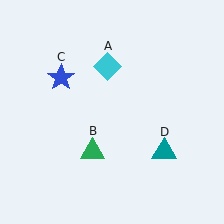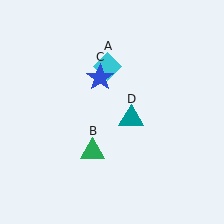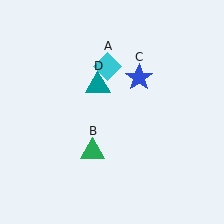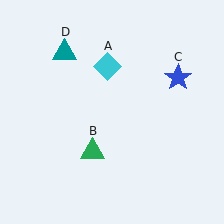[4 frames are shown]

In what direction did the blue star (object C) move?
The blue star (object C) moved right.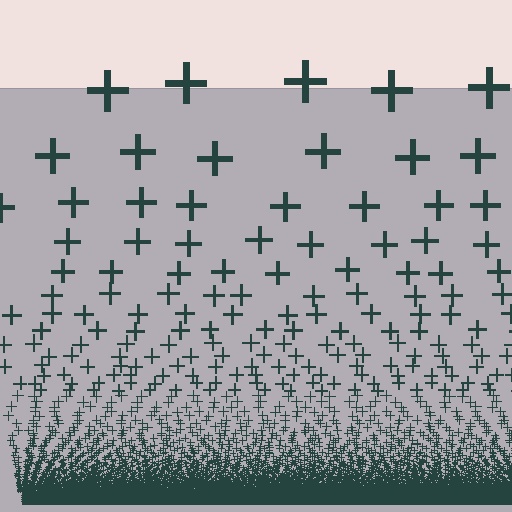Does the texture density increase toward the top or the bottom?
Density increases toward the bottom.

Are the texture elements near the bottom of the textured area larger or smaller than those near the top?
Smaller. The gradient is inverted — elements near the bottom are smaller and denser.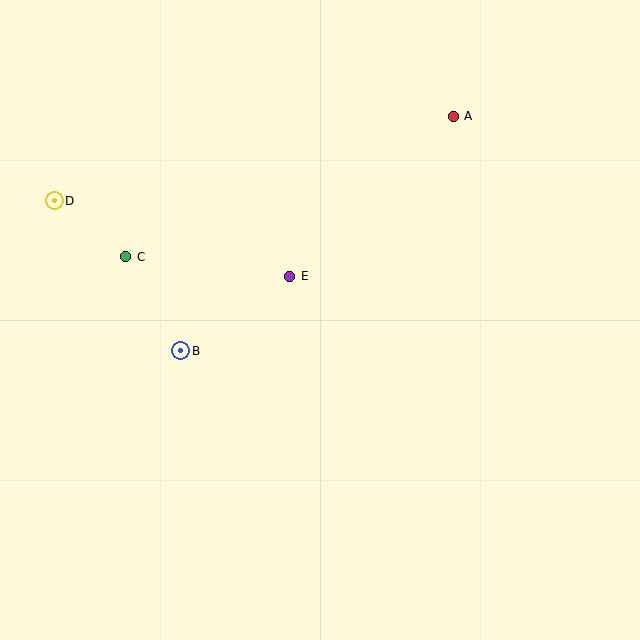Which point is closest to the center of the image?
Point E at (290, 276) is closest to the center.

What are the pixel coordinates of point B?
Point B is at (181, 351).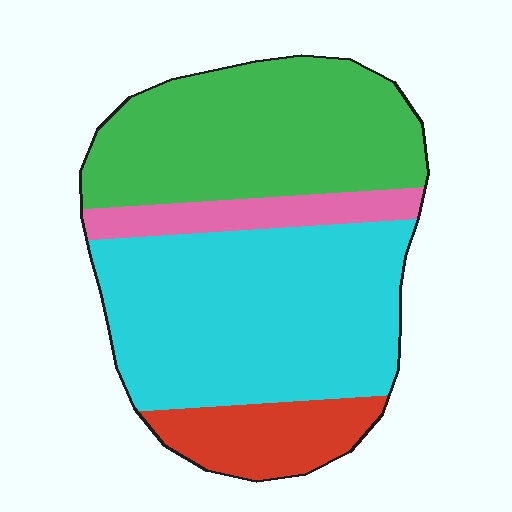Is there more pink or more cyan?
Cyan.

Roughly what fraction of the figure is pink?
Pink covers about 10% of the figure.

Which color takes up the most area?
Cyan, at roughly 45%.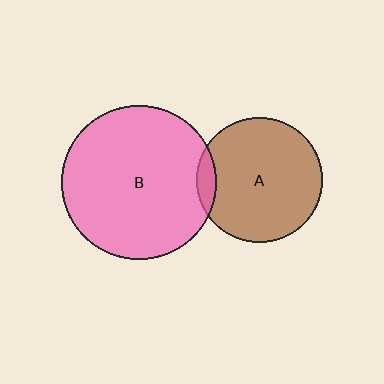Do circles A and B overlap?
Yes.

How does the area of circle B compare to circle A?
Approximately 1.5 times.